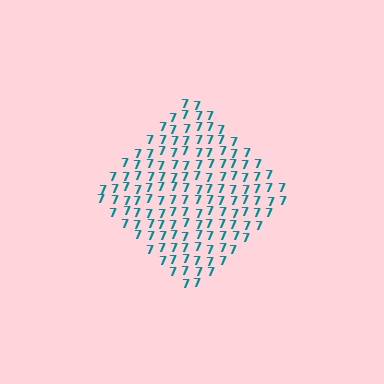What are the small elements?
The small elements are digit 7's.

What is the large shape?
The large shape is a diamond.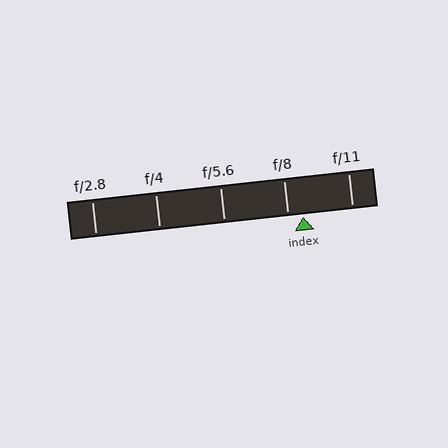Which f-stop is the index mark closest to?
The index mark is closest to f/8.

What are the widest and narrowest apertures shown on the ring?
The widest aperture shown is f/2.8 and the narrowest is f/11.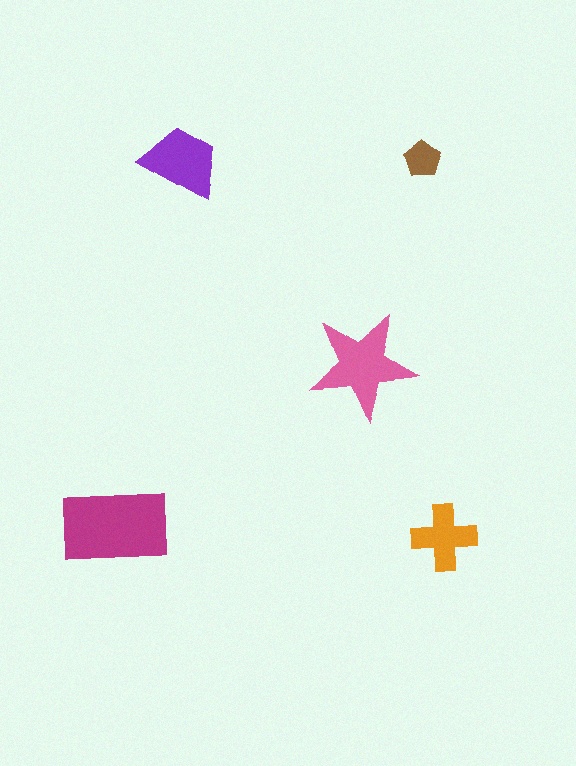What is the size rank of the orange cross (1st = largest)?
4th.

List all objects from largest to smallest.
The magenta rectangle, the pink star, the purple trapezoid, the orange cross, the brown pentagon.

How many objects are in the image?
There are 5 objects in the image.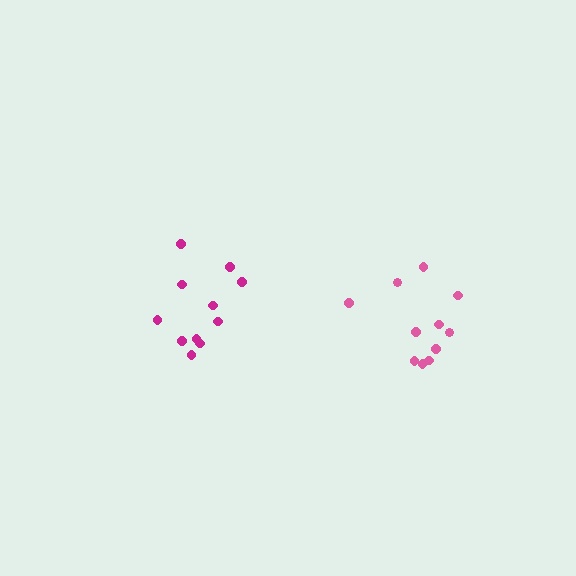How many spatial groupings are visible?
There are 2 spatial groupings.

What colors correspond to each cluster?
The clusters are colored: magenta, pink.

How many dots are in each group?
Group 1: 11 dots, Group 2: 11 dots (22 total).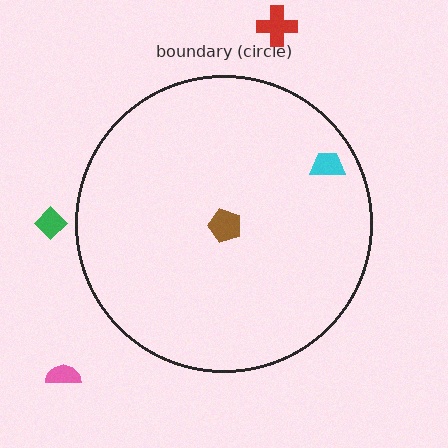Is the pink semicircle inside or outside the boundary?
Outside.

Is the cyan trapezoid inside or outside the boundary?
Inside.